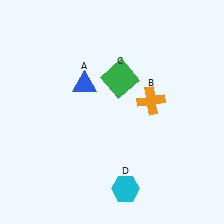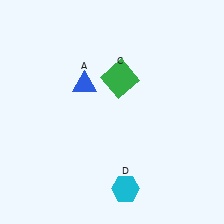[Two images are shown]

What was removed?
The orange cross (B) was removed in Image 2.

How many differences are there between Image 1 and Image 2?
There is 1 difference between the two images.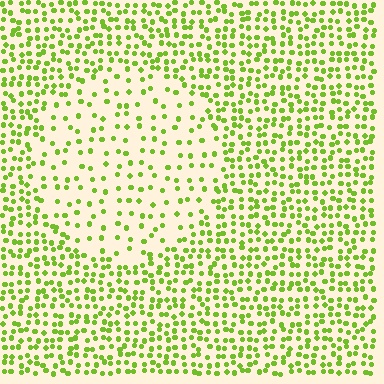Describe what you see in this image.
The image contains small lime elements arranged at two different densities. A circle-shaped region is visible where the elements are less densely packed than the surrounding area.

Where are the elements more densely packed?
The elements are more densely packed outside the circle boundary.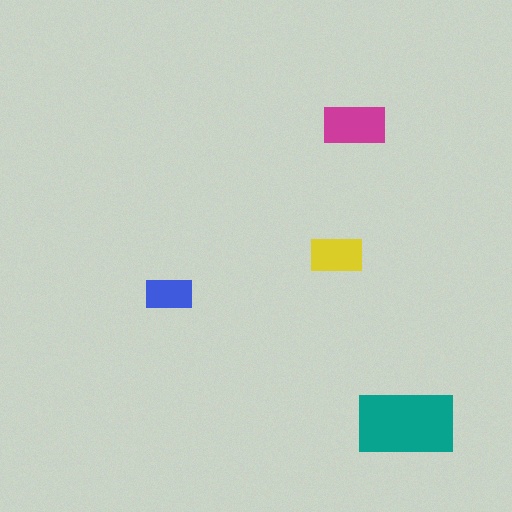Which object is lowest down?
The teal rectangle is bottommost.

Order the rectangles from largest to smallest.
the teal one, the magenta one, the yellow one, the blue one.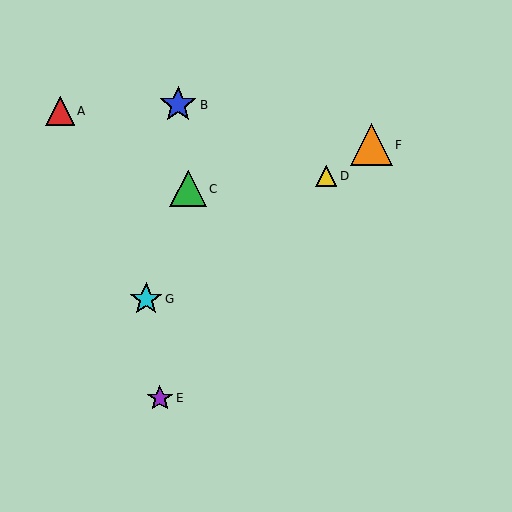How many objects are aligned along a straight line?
3 objects (D, F, G) are aligned along a straight line.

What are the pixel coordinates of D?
Object D is at (326, 176).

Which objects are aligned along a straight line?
Objects D, F, G are aligned along a straight line.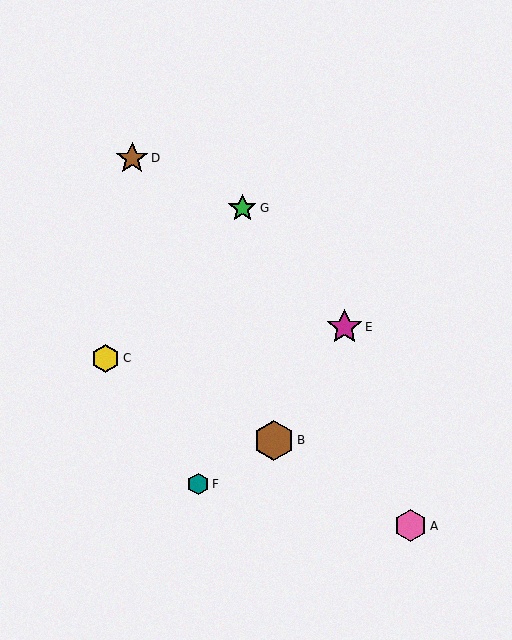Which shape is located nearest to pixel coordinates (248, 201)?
The green star (labeled G) at (242, 208) is nearest to that location.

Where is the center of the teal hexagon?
The center of the teal hexagon is at (198, 484).